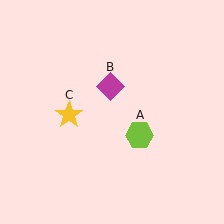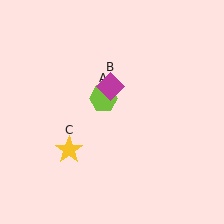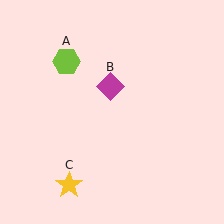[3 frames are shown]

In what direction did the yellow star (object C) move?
The yellow star (object C) moved down.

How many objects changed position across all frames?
2 objects changed position: lime hexagon (object A), yellow star (object C).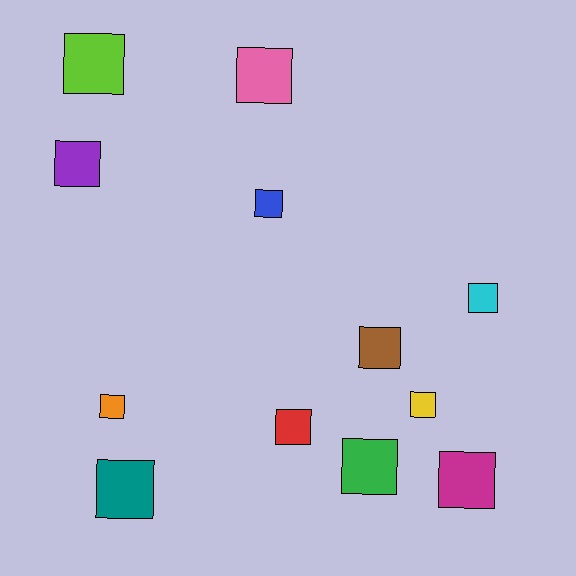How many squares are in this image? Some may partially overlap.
There are 12 squares.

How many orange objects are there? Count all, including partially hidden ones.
There is 1 orange object.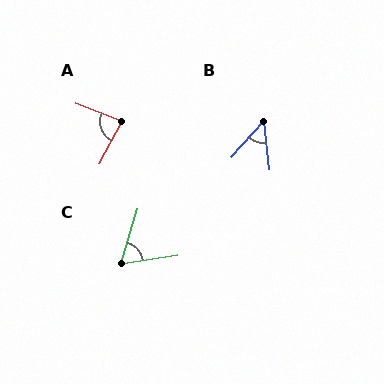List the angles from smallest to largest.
B (48°), C (64°), A (83°).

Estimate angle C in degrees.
Approximately 64 degrees.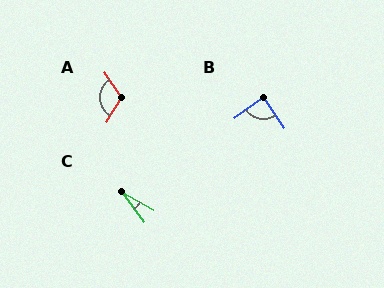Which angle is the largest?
A, at approximately 116 degrees.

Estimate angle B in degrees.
Approximately 88 degrees.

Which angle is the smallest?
C, at approximately 24 degrees.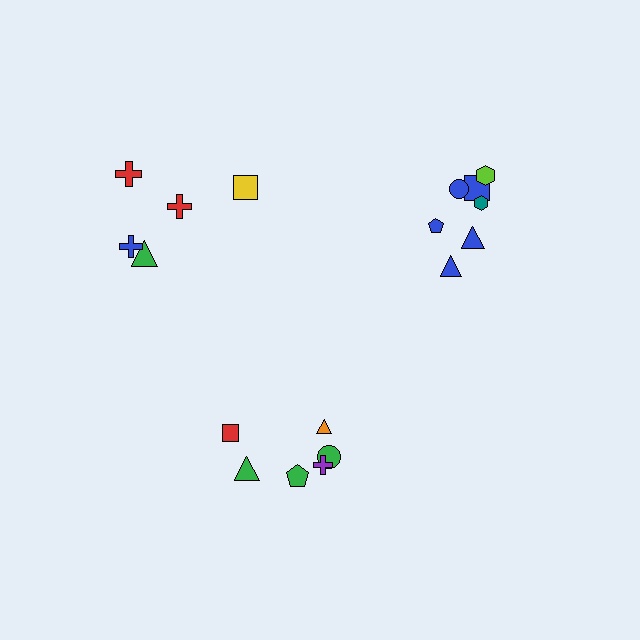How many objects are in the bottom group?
There are 6 objects.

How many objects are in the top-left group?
There are 5 objects.